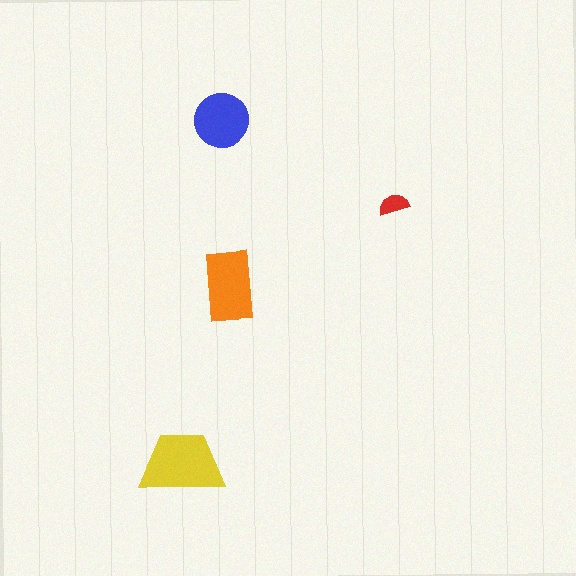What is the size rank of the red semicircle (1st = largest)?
4th.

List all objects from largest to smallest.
The yellow trapezoid, the orange rectangle, the blue circle, the red semicircle.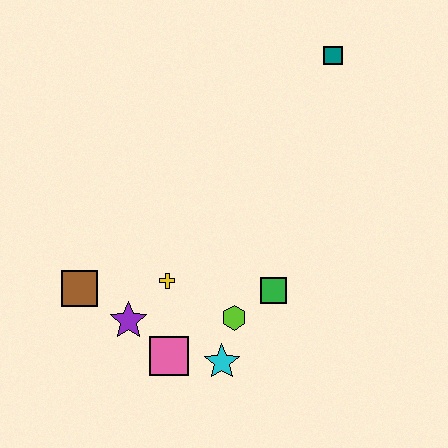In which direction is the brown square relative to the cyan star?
The brown square is to the left of the cyan star.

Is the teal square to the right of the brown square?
Yes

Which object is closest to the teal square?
The green square is closest to the teal square.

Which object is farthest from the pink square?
The teal square is farthest from the pink square.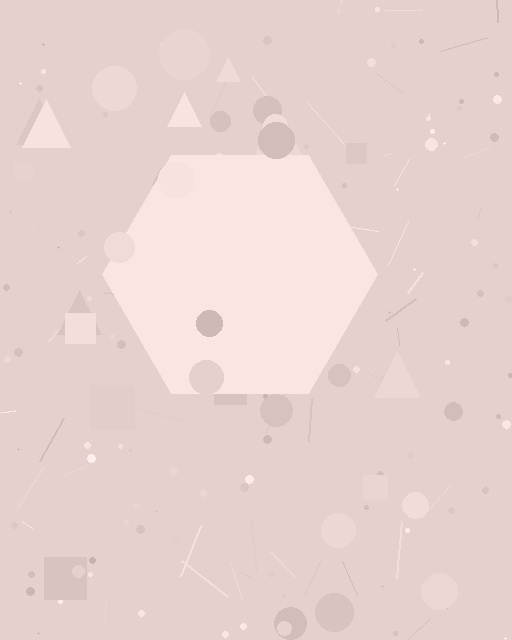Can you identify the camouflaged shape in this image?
The camouflaged shape is a hexagon.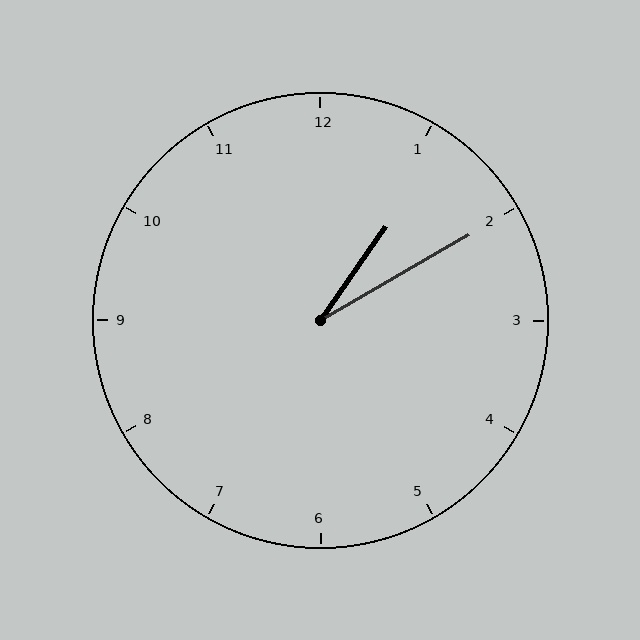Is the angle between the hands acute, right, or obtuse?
It is acute.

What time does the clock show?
1:10.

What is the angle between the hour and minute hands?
Approximately 25 degrees.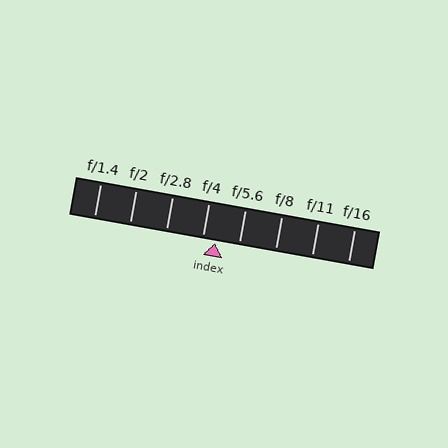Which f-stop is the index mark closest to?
The index mark is closest to f/4.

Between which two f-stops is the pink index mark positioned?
The index mark is between f/4 and f/5.6.